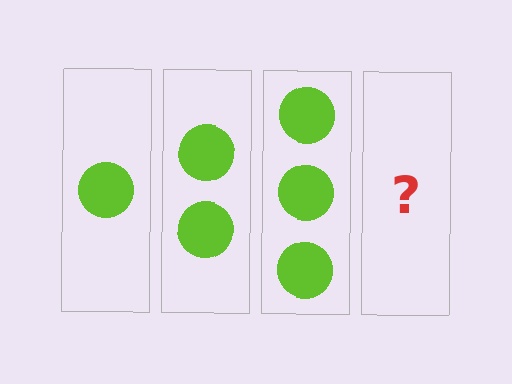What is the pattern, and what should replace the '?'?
The pattern is that each step adds one more circle. The '?' should be 4 circles.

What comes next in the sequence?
The next element should be 4 circles.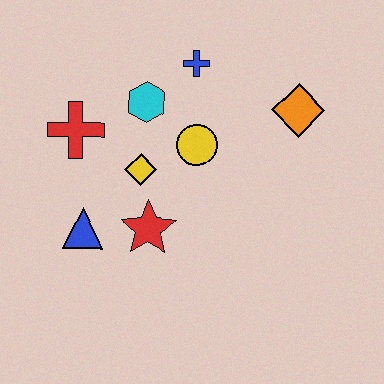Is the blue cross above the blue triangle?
Yes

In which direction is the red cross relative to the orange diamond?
The red cross is to the left of the orange diamond.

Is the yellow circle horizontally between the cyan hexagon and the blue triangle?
No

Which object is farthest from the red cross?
The orange diamond is farthest from the red cross.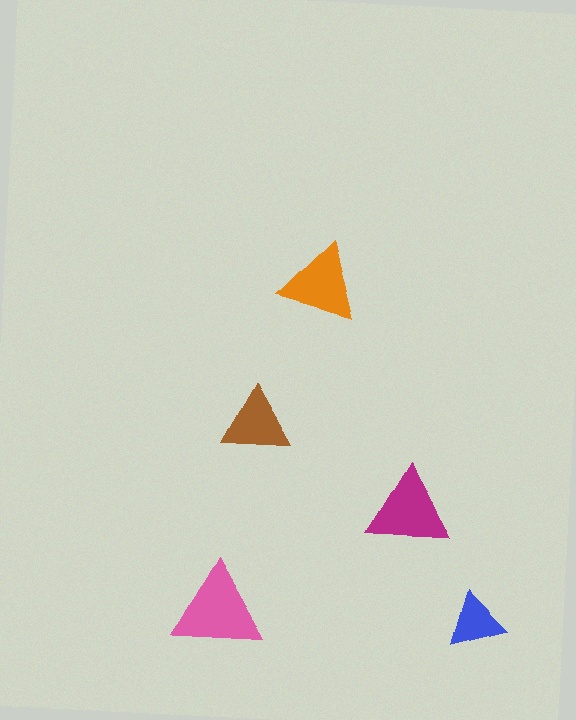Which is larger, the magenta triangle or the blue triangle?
The magenta one.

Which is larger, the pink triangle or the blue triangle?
The pink one.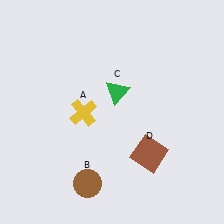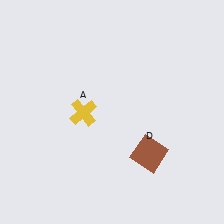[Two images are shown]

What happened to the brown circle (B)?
The brown circle (B) was removed in Image 2. It was in the bottom-left area of Image 1.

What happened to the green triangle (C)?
The green triangle (C) was removed in Image 2. It was in the top-right area of Image 1.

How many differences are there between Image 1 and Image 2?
There are 2 differences between the two images.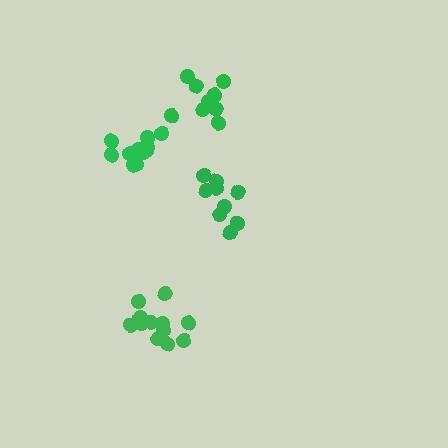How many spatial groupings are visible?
There are 4 spatial groupings.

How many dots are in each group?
Group 1: 9 dots, Group 2: 12 dots, Group 3: 9 dots, Group 4: 12 dots (42 total).